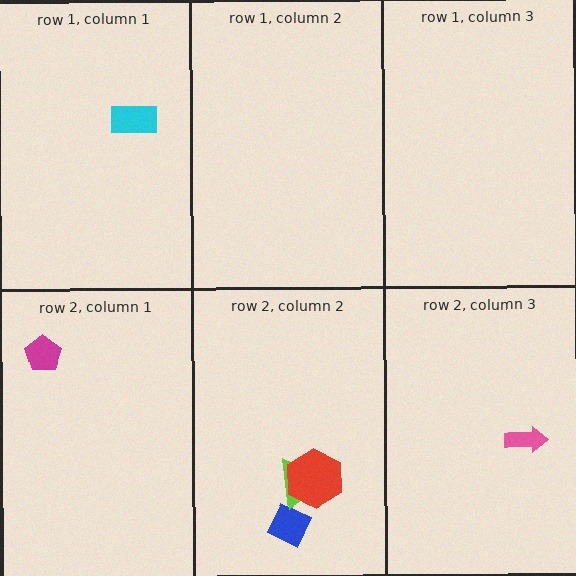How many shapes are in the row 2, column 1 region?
1.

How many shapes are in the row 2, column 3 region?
1.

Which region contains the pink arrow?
The row 2, column 3 region.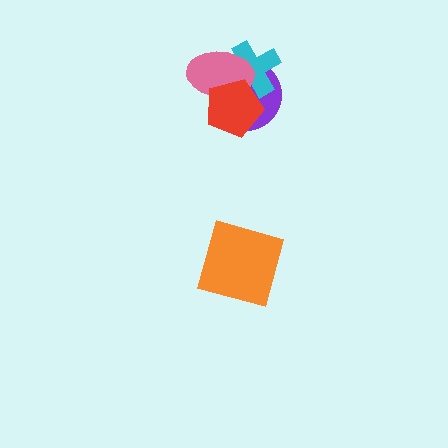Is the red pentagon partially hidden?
No, no other shape covers it.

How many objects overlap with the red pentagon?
3 objects overlap with the red pentagon.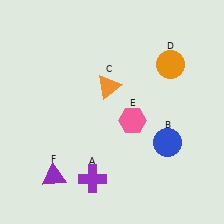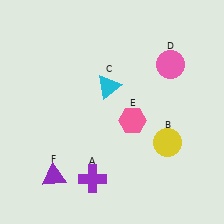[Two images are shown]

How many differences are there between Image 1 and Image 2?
There are 3 differences between the two images.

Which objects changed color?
B changed from blue to yellow. C changed from orange to cyan. D changed from orange to pink.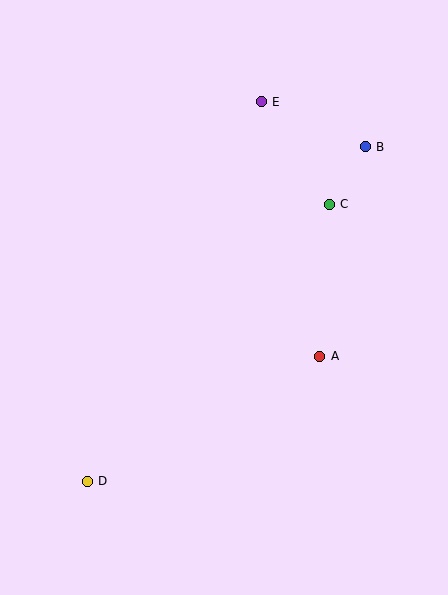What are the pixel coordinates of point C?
Point C is at (329, 204).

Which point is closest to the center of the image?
Point A at (320, 356) is closest to the center.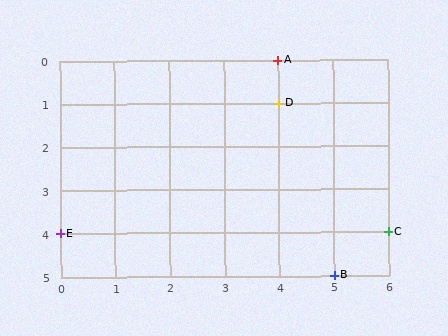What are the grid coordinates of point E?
Point E is at grid coordinates (0, 4).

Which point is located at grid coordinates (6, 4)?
Point C is at (6, 4).